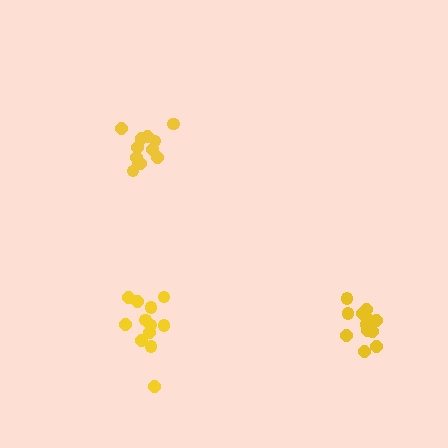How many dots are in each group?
Group 1: 12 dots, Group 2: 12 dots, Group 3: 13 dots (37 total).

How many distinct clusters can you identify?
There are 3 distinct clusters.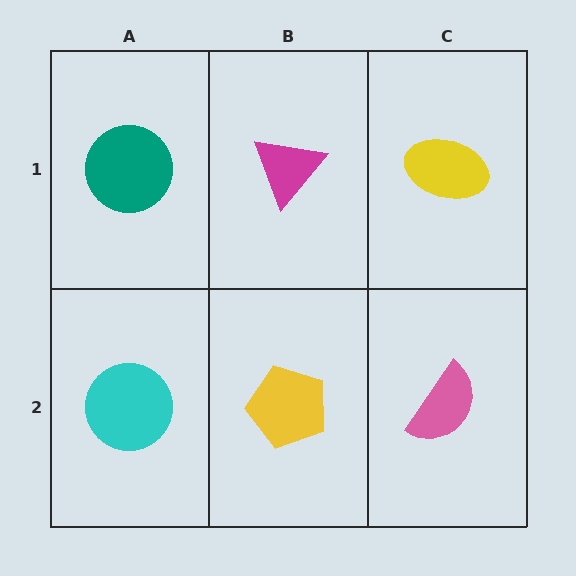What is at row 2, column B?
A yellow pentagon.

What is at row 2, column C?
A pink semicircle.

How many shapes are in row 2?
3 shapes.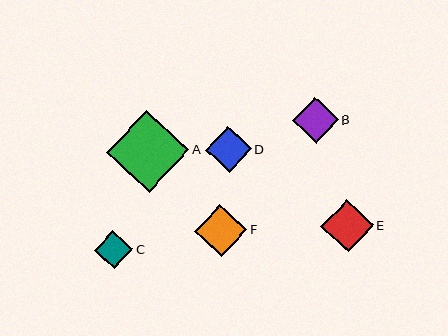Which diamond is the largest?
Diamond A is the largest with a size of approximately 82 pixels.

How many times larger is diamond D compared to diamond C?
Diamond D is approximately 1.2 times the size of diamond C.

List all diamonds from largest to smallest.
From largest to smallest: A, E, F, B, D, C.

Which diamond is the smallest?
Diamond C is the smallest with a size of approximately 38 pixels.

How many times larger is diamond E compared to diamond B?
Diamond E is approximately 1.1 times the size of diamond B.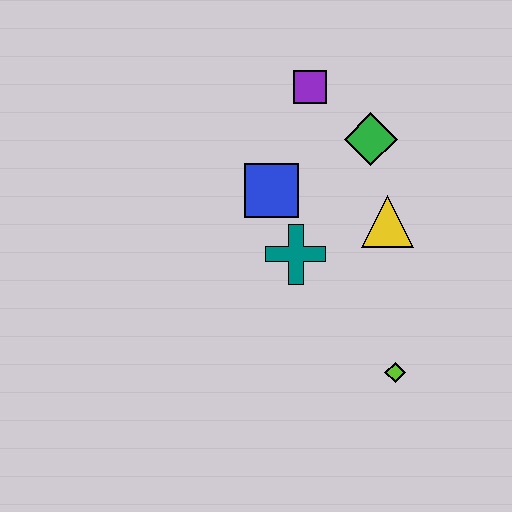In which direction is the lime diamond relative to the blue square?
The lime diamond is below the blue square.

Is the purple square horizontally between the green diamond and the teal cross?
Yes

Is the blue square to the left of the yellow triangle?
Yes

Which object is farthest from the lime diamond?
The purple square is farthest from the lime diamond.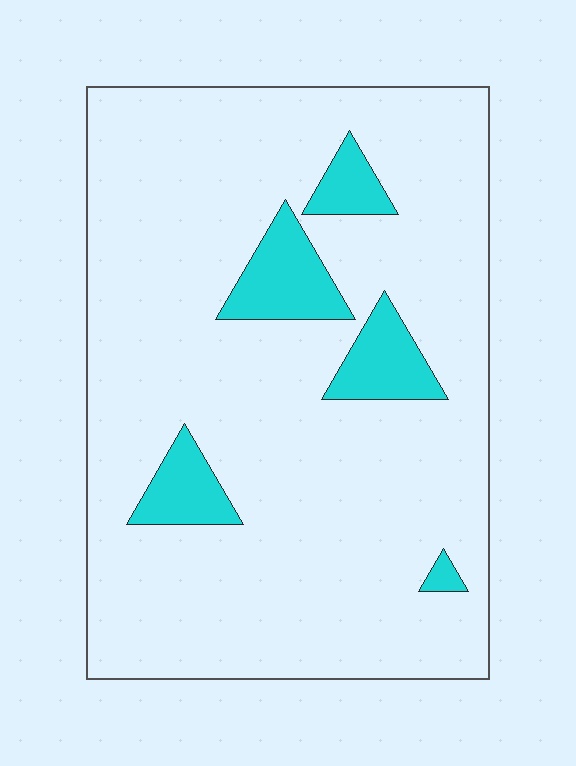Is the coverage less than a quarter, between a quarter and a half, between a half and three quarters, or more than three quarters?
Less than a quarter.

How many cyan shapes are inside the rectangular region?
5.